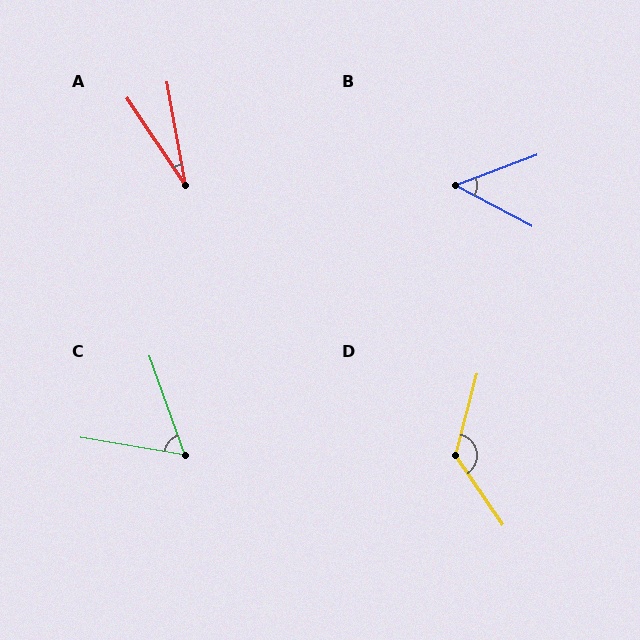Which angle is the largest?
D, at approximately 130 degrees.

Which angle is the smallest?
A, at approximately 24 degrees.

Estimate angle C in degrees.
Approximately 61 degrees.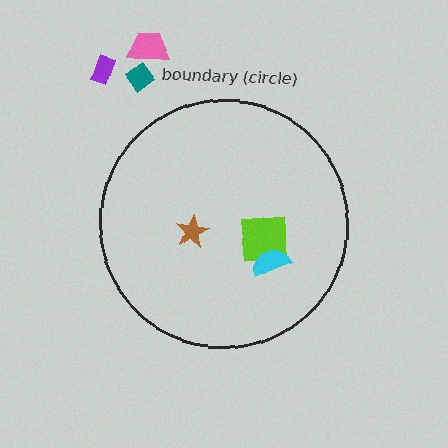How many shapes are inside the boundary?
3 inside, 3 outside.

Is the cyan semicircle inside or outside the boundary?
Inside.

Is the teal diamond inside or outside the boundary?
Outside.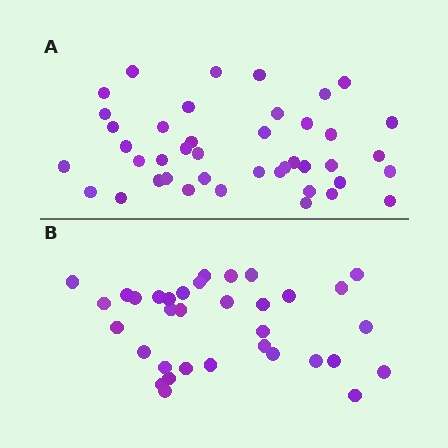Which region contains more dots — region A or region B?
Region A (the top region) has more dots.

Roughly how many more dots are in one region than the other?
Region A has roughly 8 or so more dots than region B.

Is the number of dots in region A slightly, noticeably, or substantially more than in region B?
Region A has only slightly more — the two regions are fairly close. The ratio is roughly 1.2 to 1.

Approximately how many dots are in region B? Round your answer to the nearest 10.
About 30 dots. (The exact count is 34, which rounds to 30.)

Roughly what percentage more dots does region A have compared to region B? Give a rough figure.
About 25% more.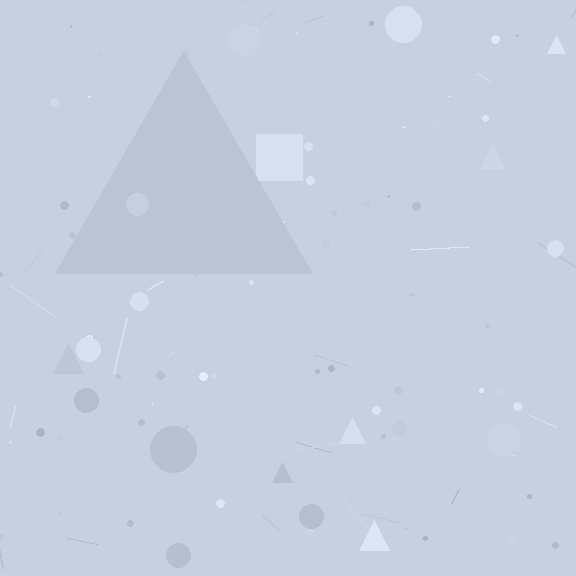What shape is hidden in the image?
A triangle is hidden in the image.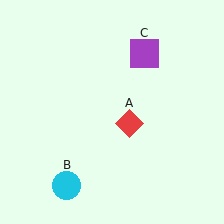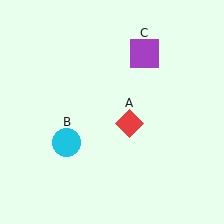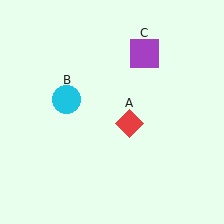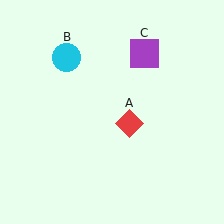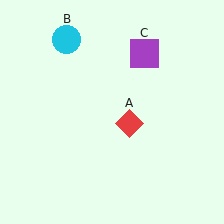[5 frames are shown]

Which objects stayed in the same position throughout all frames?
Red diamond (object A) and purple square (object C) remained stationary.